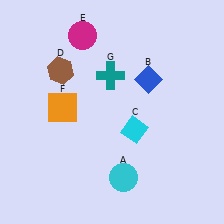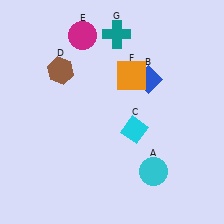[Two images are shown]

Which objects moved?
The objects that moved are: the cyan circle (A), the orange square (F), the teal cross (G).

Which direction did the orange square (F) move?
The orange square (F) moved right.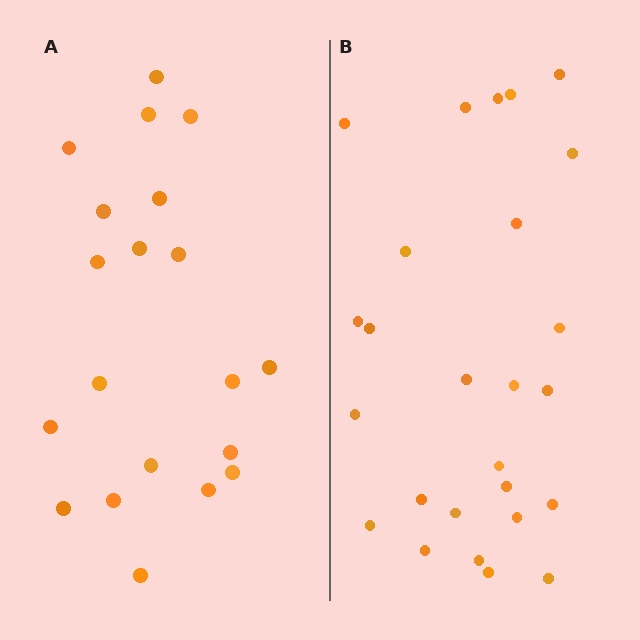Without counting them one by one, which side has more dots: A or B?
Region B (the right region) has more dots.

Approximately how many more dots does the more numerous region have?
Region B has about 6 more dots than region A.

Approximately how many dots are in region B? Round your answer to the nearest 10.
About 30 dots. (The exact count is 26, which rounds to 30.)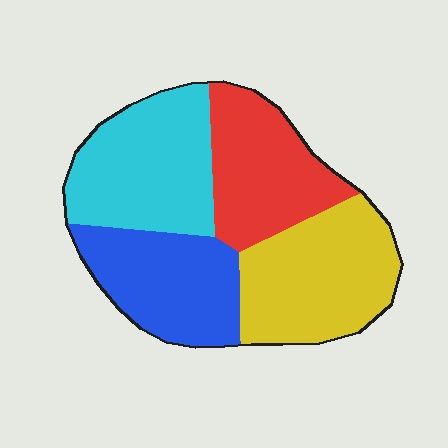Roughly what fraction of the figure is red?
Red takes up about one quarter (1/4) of the figure.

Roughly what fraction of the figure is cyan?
Cyan takes up between a sixth and a third of the figure.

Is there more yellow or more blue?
Yellow.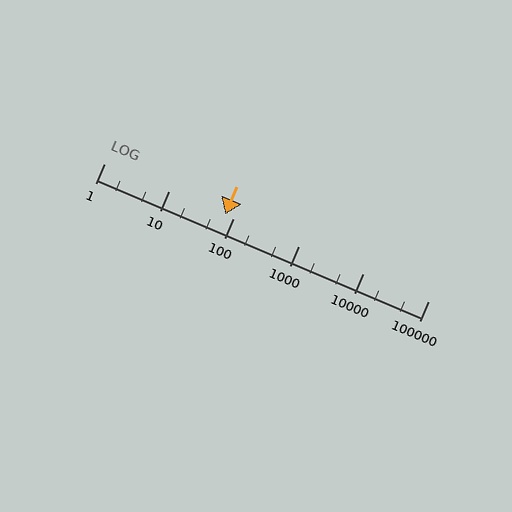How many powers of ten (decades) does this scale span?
The scale spans 5 decades, from 1 to 100000.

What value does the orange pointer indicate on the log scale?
The pointer indicates approximately 74.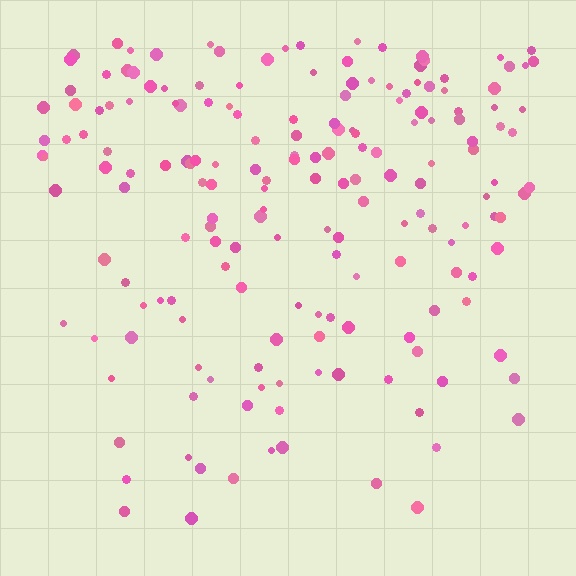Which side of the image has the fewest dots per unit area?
The bottom.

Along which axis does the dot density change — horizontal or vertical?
Vertical.